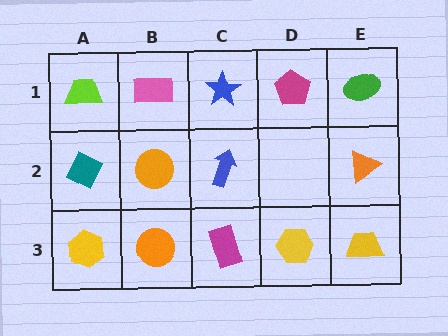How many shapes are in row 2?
4 shapes.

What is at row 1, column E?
A green ellipse.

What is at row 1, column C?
A blue star.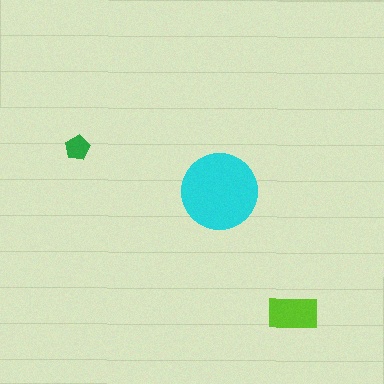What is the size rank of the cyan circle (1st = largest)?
1st.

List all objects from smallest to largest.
The green pentagon, the lime rectangle, the cyan circle.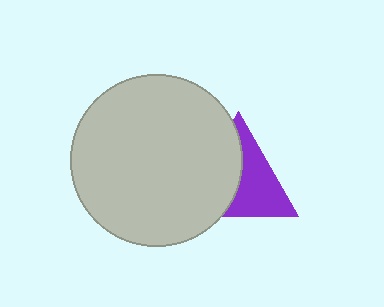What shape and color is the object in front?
The object in front is a light gray circle.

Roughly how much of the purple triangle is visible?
About half of it is visible (roughly 51%).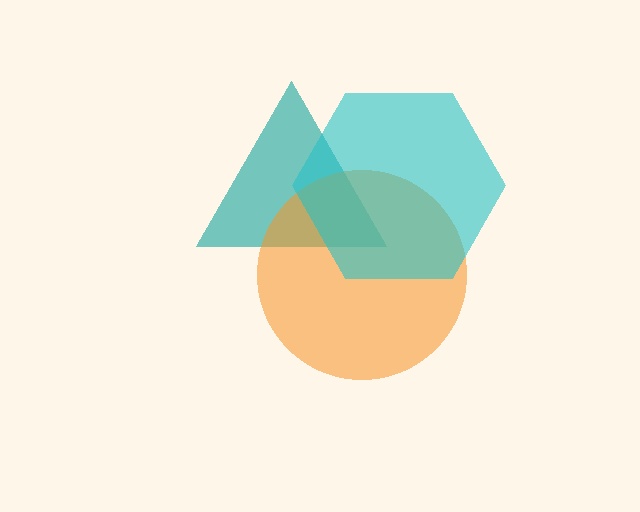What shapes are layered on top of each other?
The layered shapes are: a teal triangle, an orange circle, a cyan hexagon.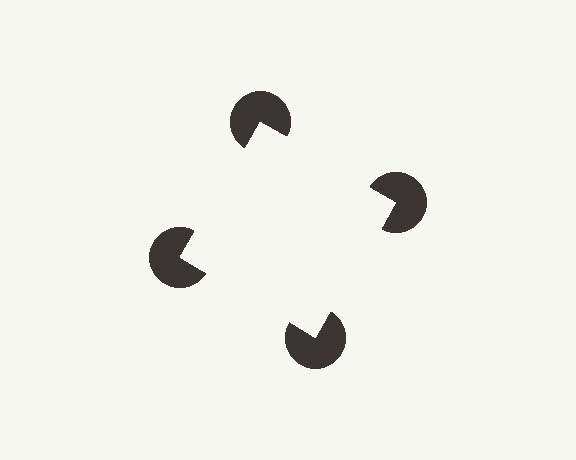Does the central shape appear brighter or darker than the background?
It typically appears slightly brighter than the background, even though no actual brightness change is drawn.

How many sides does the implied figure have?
4 sides.